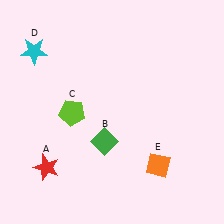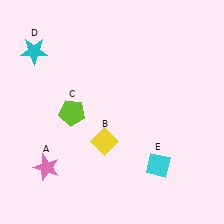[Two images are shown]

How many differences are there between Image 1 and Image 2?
There are 3 differences between the two images.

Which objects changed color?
A changed from red to pink. B changed from green to yellow. E changed from orange to cyan.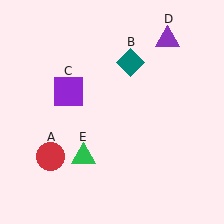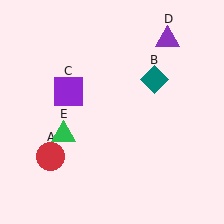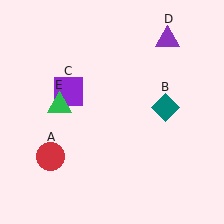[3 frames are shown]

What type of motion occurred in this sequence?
The teal diamond (object B), green triangle (object E) rotated clockwise around the center of the scene.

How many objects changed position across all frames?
2 objects changed position: teal diamond (object B), green triangle (object E).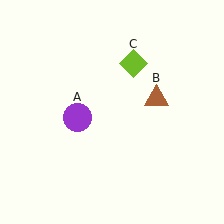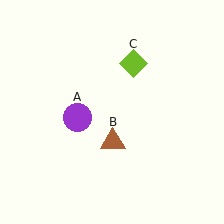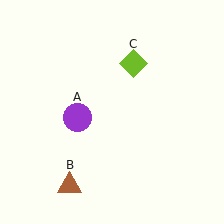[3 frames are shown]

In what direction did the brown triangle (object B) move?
The brown triangle (object B) moved down and to the left.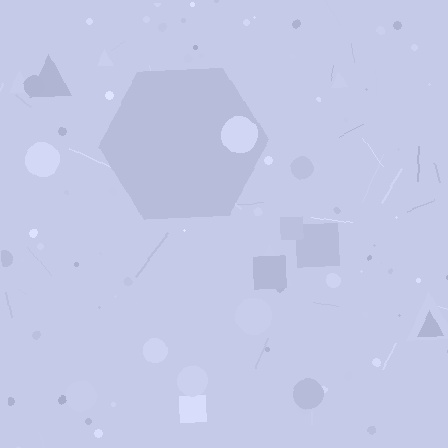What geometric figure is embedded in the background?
A hexagon is embedded in the background.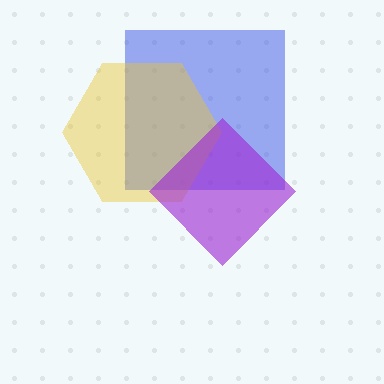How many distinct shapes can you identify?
There are 3 distinct shapes: a blue square, a yellow hexagon, a purple diamond.